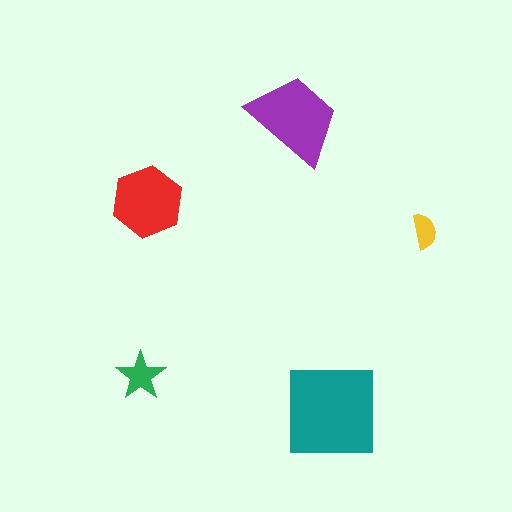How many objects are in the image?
There are 5 objects in the image.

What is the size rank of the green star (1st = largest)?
4th.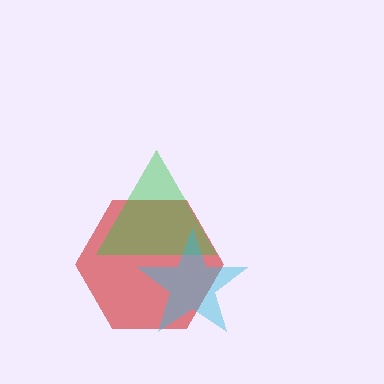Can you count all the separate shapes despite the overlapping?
Yes, there are 3 separate shapes.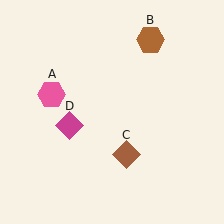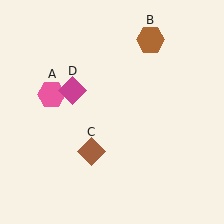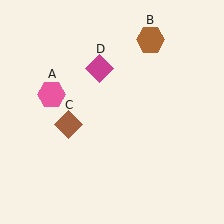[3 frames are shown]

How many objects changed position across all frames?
2 objects changed position: brown diamond (object C), magenta diamond (object D).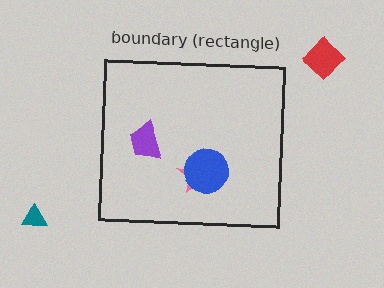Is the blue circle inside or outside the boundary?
Inside.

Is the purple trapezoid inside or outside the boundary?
Inside.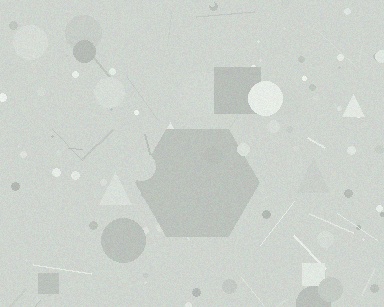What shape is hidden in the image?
A hexagon is hidden in the image.